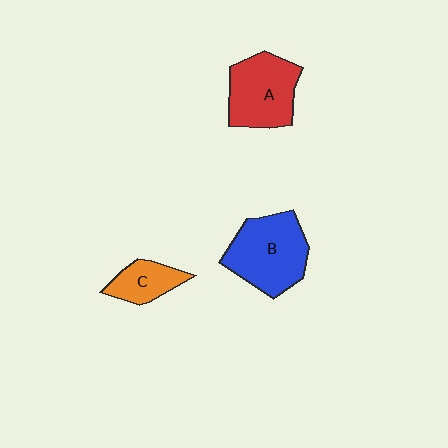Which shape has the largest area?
Shape B (blue).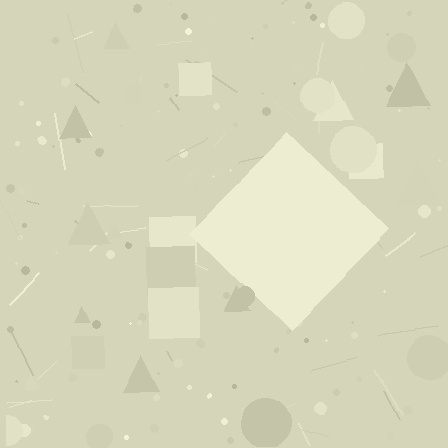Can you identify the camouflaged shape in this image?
The camouflaged shape is a diamond.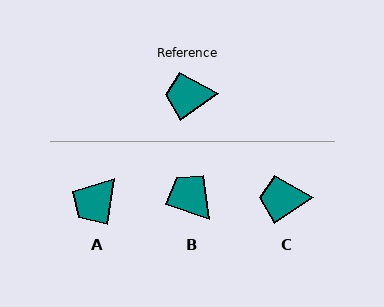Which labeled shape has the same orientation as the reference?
C.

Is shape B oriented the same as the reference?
No, it is off by about 53 degrees.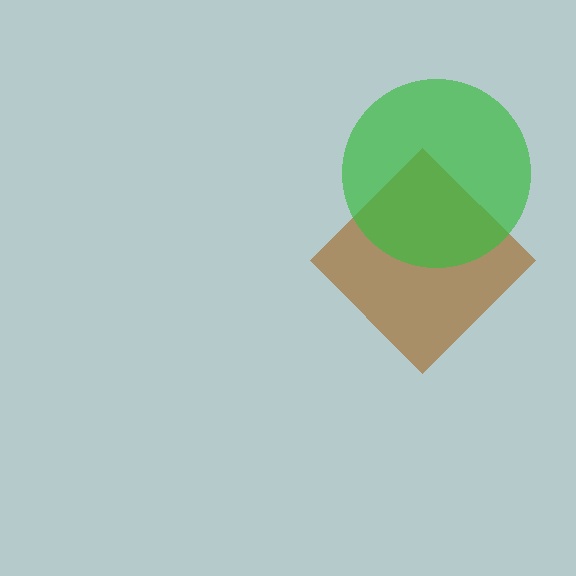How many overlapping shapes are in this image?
There are 2 overlapping shapes in the image.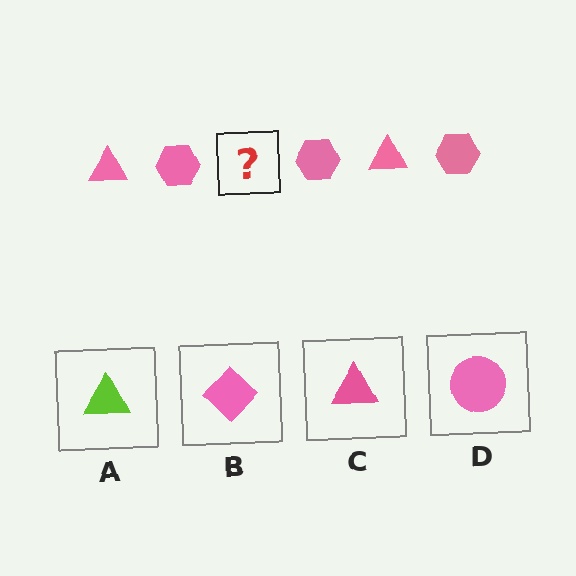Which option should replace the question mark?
Option C.